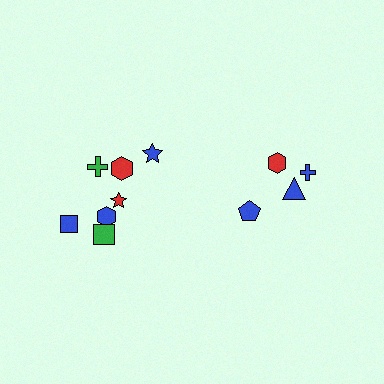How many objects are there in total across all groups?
There are 11 objects.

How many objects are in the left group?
There are 7 objects.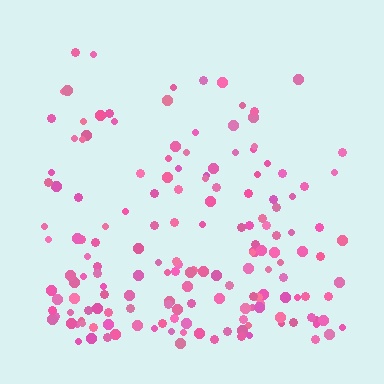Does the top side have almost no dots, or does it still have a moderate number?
Still a moderate number, just noticeably fewer than the bottom.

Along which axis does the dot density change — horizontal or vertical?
Vertical.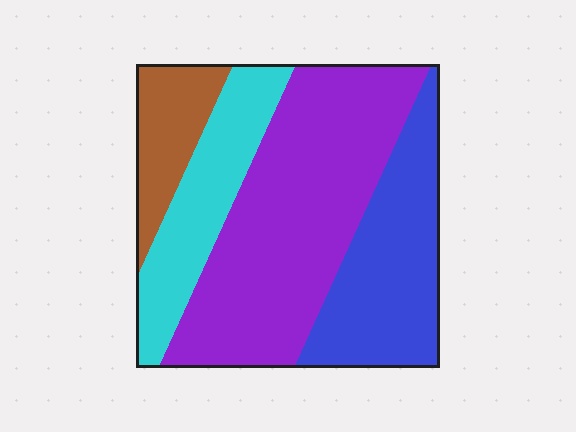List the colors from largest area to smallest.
From largest to smallest: purple, blue, cyan, brown.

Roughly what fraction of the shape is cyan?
Cyan takes up about one fifth (1/5) of the shape.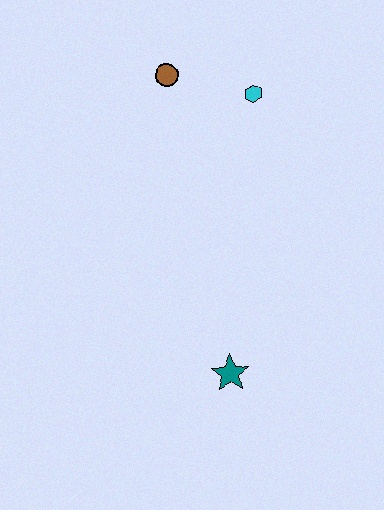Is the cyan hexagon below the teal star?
No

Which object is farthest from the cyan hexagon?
The teal star is farthest from the cyan hexagon.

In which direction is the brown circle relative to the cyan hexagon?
The brown circle is to the left of the cyan hexagon.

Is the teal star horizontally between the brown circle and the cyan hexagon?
Yes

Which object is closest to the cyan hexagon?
The brown circle is closest to the cyan hexagon.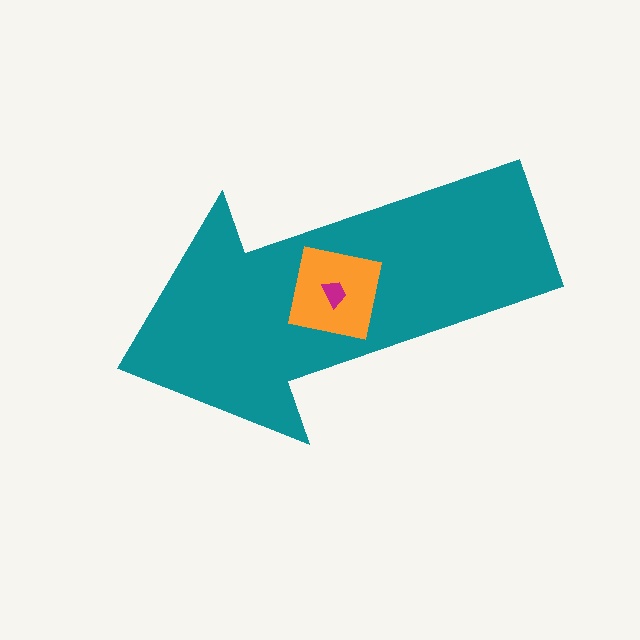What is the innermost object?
The magenta trapezoid.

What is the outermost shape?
The teal arrow.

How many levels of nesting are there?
3.